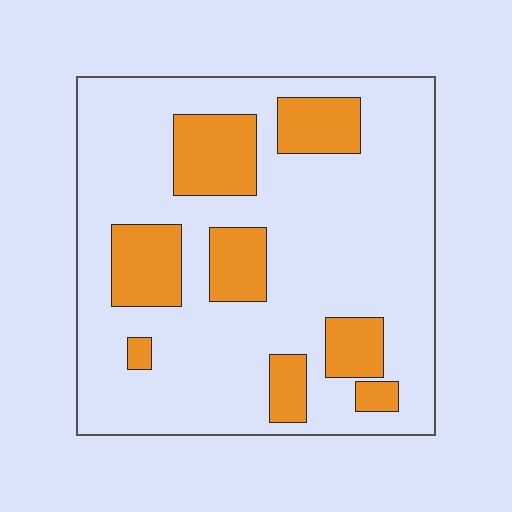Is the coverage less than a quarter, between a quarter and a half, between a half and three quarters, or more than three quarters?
Less than a quarter.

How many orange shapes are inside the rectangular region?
8.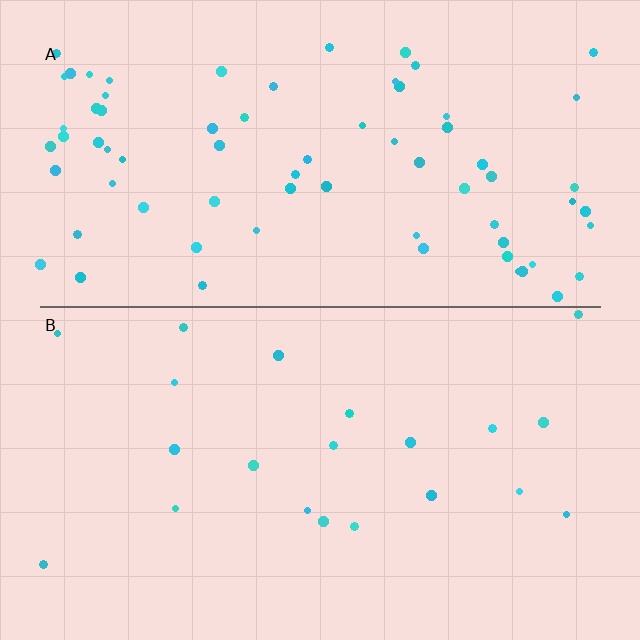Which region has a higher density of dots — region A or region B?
A (the top).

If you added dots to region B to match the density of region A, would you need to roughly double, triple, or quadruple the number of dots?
Approximately triple.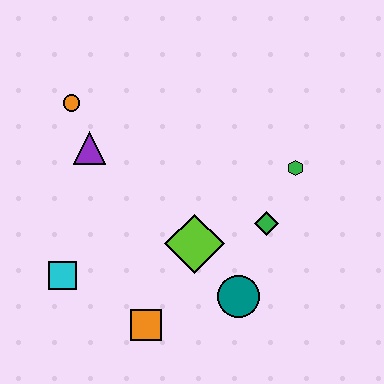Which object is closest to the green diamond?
The green hexagon is closest to the green diamond.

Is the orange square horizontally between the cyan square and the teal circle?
Yes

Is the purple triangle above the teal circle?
Yes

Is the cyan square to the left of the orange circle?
Yes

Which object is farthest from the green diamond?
The orange circle is farthest from the green diamond.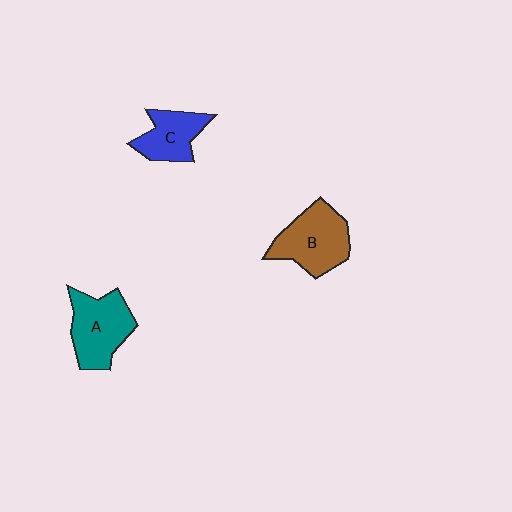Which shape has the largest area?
Shape B (brown).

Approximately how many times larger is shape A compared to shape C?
Approximately 1.4 times.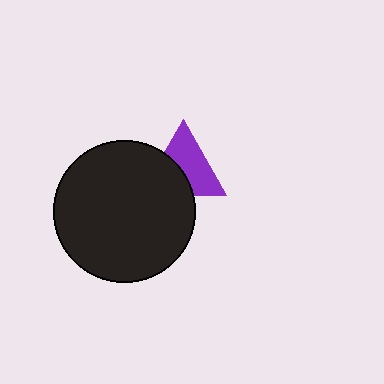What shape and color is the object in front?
The object in front is a black circle.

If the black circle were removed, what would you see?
You would see the complete purple triangle.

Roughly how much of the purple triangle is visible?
About half of it is visible (roughly 60%).